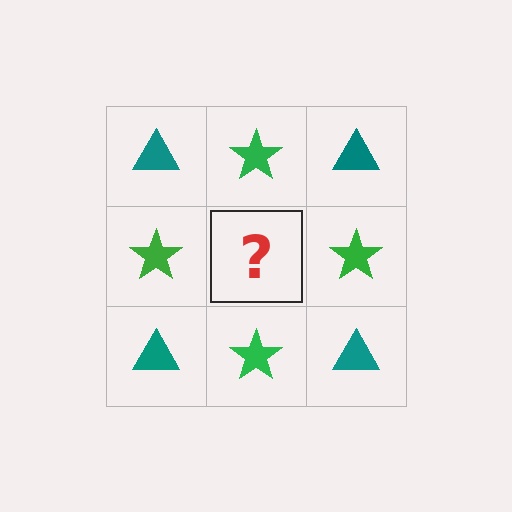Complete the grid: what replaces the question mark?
The question mark should be replaced with a teal triangle.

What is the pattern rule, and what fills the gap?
The rule is that it alternates teal triangle and green star in a checkerboard pattern. The gap should be filled with a teal triangle.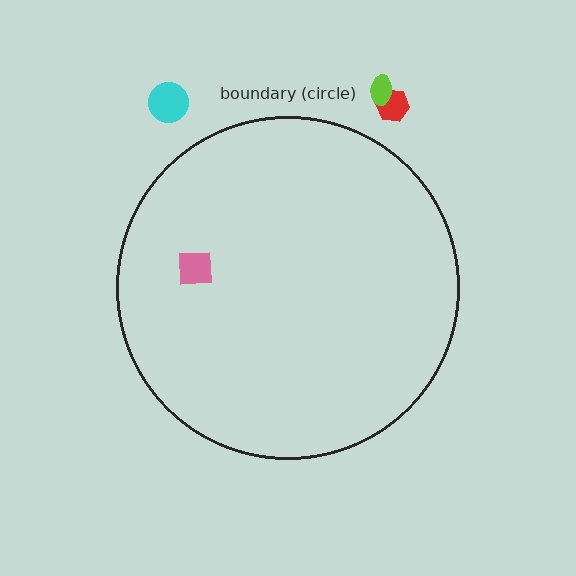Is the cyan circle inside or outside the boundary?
Outside.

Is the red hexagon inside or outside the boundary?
Outside.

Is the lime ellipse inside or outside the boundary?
Outside.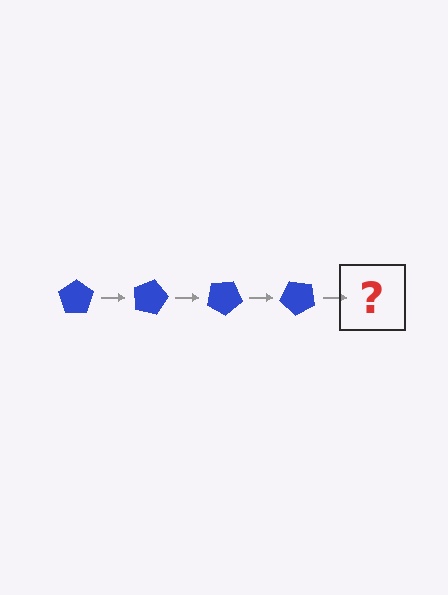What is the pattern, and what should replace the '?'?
The pattern is that the pentagon rotates 15 degrees each step. The '?' should be a blue pentagon rotated 60 degrees.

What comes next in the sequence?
The next element should be a blue pentagon rotated 60 degrees.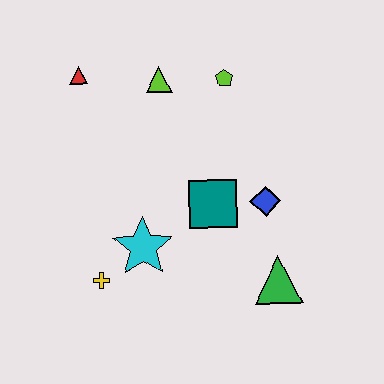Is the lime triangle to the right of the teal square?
No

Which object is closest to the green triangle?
The blue diamond is closest to the green triangle.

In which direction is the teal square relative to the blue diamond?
The teal square is to the left of the blue diamond.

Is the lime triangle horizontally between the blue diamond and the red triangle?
Yes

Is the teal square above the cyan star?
Yes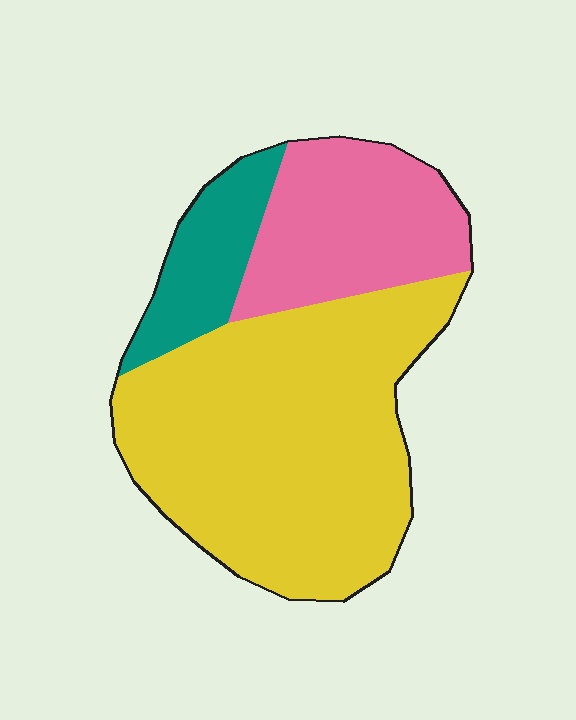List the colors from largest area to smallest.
From largest to smallest: yellow, pink, teal.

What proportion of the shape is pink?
Pink covers about 25% of the shape.